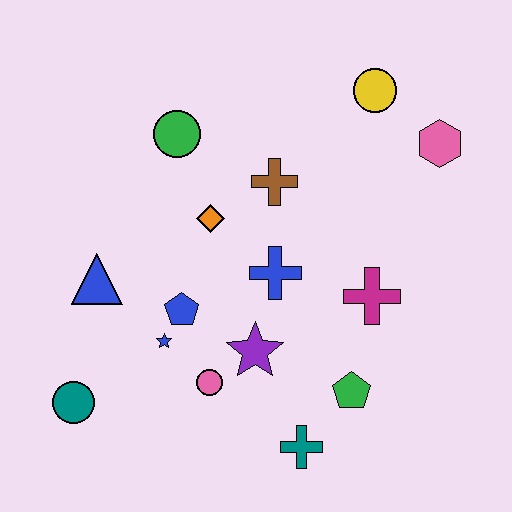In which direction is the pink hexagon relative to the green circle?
The pink hexagon is to the right of the green circle.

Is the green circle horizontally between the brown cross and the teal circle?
Yes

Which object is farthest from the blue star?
The pink hexagon is farthest from the blue star.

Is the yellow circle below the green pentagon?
No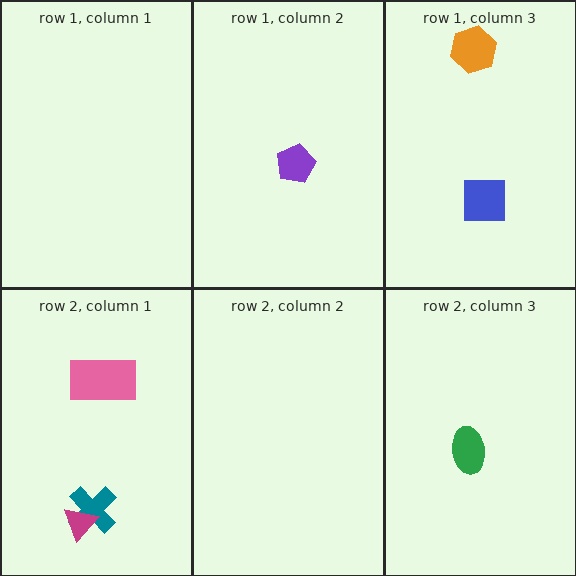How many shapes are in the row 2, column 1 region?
3.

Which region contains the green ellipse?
The row 2, column 3 region.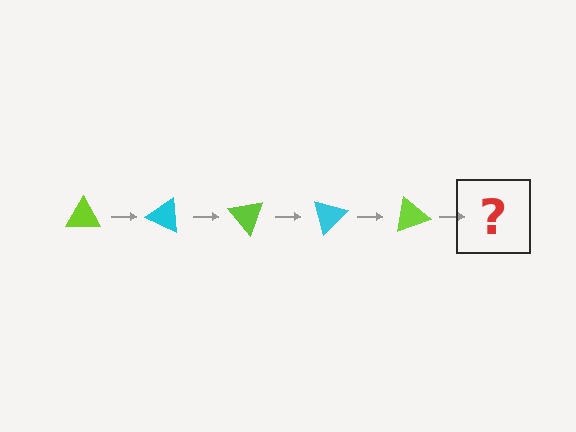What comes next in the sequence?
The next element should be a cyan triangle, rotated 125 degrees from the start.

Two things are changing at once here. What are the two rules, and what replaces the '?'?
The two rules are that it rotates 25 degrees each step and the color cycles through lime and cyan. The '?' should be a cyan triangle, rotated 125 degrees from the start.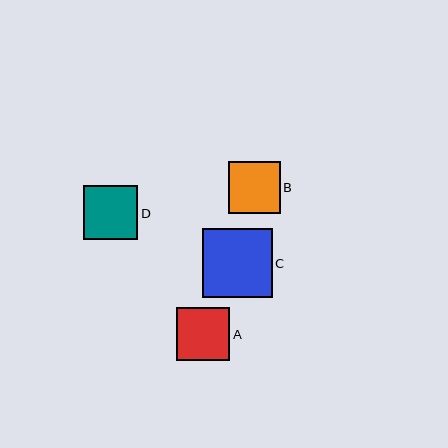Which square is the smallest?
Square B is the smallest with a size of approximately 52 pixels.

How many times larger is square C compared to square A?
Square C is approximately 1.3 times the size of square A.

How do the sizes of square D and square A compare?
Square D and square A are approximately the same size.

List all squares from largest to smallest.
From largest to smallest: C, D, A, B.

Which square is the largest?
Square C is the largest with a size of approximately 69 pixels.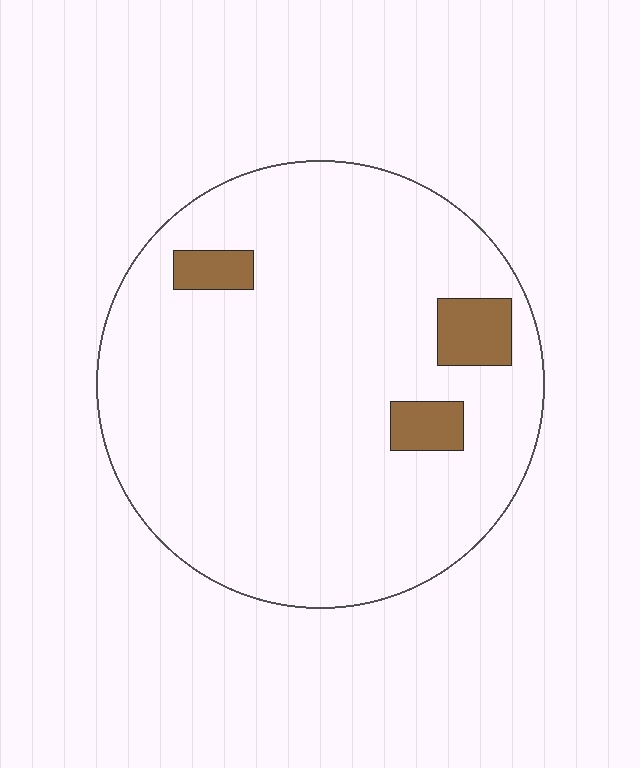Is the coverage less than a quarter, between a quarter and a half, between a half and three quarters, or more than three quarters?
Less than a quarter.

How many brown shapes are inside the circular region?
3.